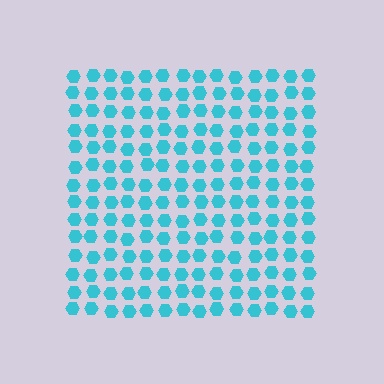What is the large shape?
The large shape is a square.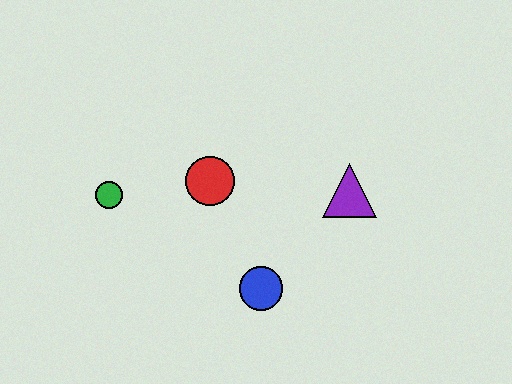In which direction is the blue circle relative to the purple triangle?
The blue circle is below the purple triangle.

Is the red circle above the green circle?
Yes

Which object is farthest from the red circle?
The purple triangle is farthest from the red circle.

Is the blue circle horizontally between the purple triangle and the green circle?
Yes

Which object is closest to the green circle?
The red circle is closest to the green circle.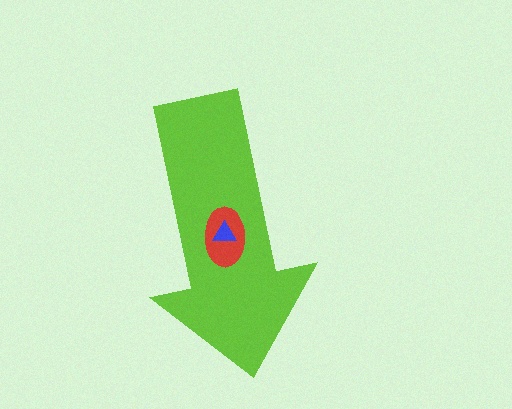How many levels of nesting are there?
3.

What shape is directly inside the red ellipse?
The blue triangle.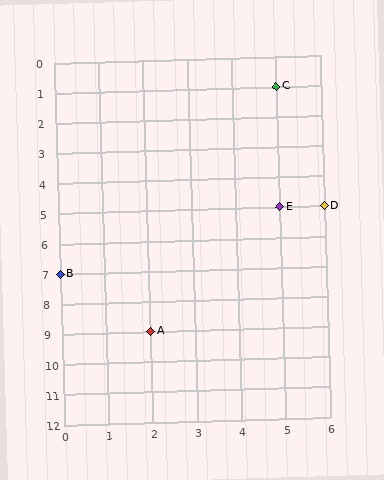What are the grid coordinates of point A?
Point A is at grid coordinates (2, 9).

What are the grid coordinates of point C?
Point C is at grid coordinates (5, 1).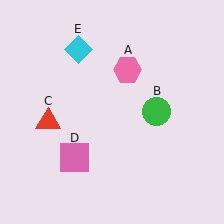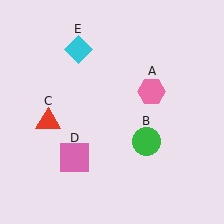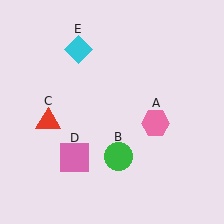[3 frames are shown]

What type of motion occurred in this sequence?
The pink hexagon (object A), green circle (object B) rotated clockwise around the center of the scene.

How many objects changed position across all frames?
2 objects changed position: pink hexagon (object A), green circle (object B).